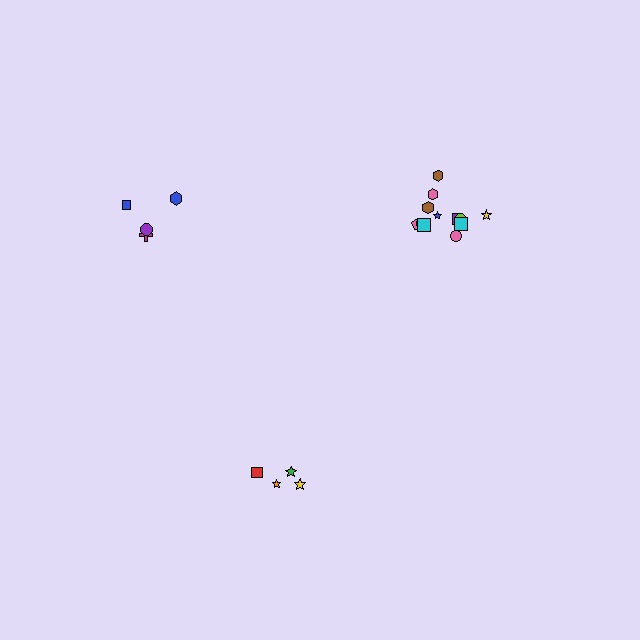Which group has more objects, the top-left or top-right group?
The top-right group.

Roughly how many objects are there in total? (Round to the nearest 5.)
Roughly 20 objects in total.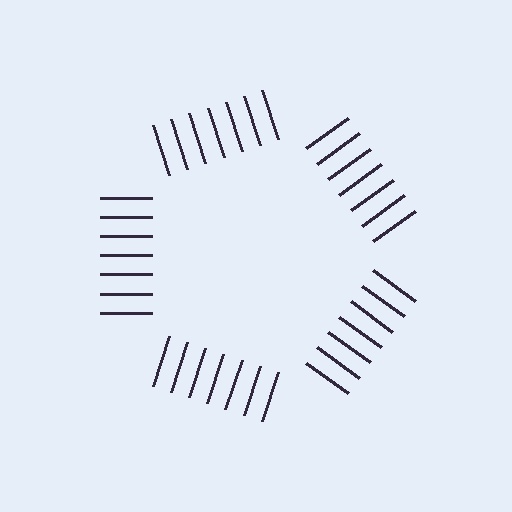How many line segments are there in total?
35 — 7 along each of the 5 edges.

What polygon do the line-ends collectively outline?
An illusory pentagon — the line segments terminate on its edges but no continuous stroke is drawn.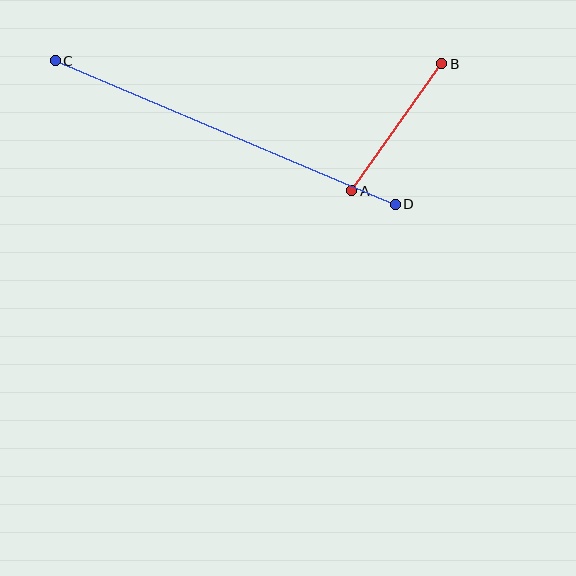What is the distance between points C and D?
The distance is approximately 369 pixels.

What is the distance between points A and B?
The distance is approximately 156 pixels.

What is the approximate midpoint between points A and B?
The midpoint is at approximately (397, 127) pixels.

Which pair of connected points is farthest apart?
Points C and D are farthest apart.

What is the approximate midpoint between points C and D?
The midpoint is at approximately (225, 132) pixels.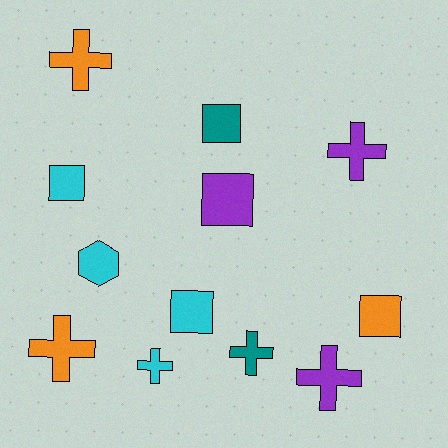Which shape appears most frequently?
Cross, with 6 objects.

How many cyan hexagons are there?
There is 1 cyan hexagon.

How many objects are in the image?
There are 12 objects.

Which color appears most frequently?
Cyan, with 4 objects.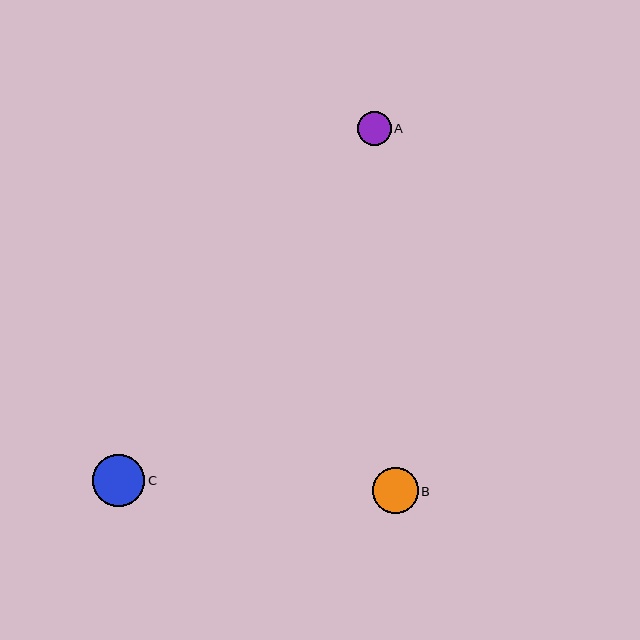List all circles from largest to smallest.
From largest to smallest: C, B, A.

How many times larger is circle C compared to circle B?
Circle C is approximately 1.1 times the size of circle B.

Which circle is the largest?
Circle C is the largest with a size of approximately 52 pixels.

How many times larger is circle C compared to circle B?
Circle C is approximately 1.1 times the size of circle B.